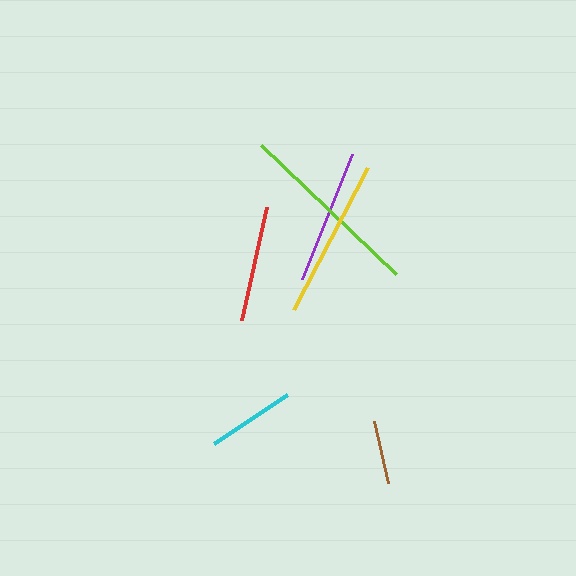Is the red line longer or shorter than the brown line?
The red line is longer than the brown line.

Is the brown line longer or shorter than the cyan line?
The cyan line is longer than the brown line.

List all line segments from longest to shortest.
From longest to shortest: lime, yellow, purple, red, cyan, brown.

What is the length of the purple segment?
The purple segment is approximately 134 pixels long.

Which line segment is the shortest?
The brown line is the shortest at approximately 64 pixels.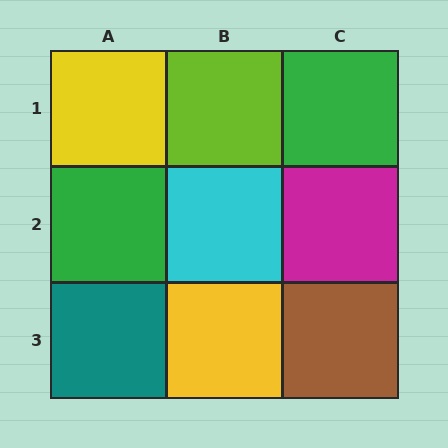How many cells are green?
2 cells are green.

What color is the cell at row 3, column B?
Yellow.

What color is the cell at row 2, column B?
Cyan.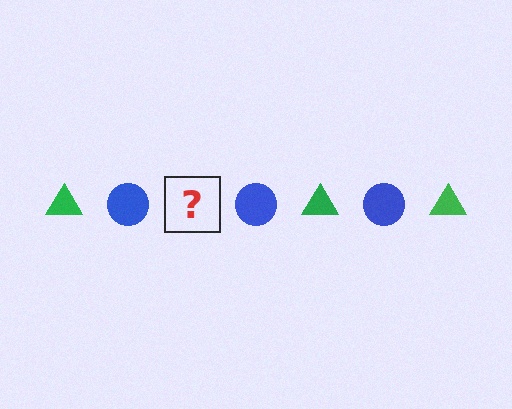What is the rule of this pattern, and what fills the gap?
The rule is that the pattern alternates between green triangle and blue circle. The gap should be filled with a green triangle.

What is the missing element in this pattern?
The missing element is a green triangle.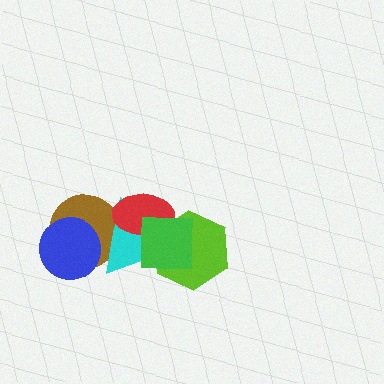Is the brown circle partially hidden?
Yes, it is partially covered by another shape.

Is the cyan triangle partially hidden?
Yes, it is partially covered by another shape.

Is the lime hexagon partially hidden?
Yes, it is partially covered by another shape.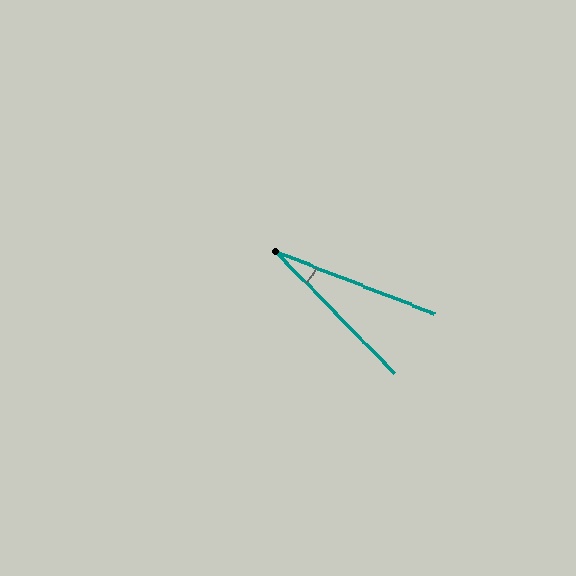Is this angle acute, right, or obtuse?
It is acute.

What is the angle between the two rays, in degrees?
Approximately 24 degrees.